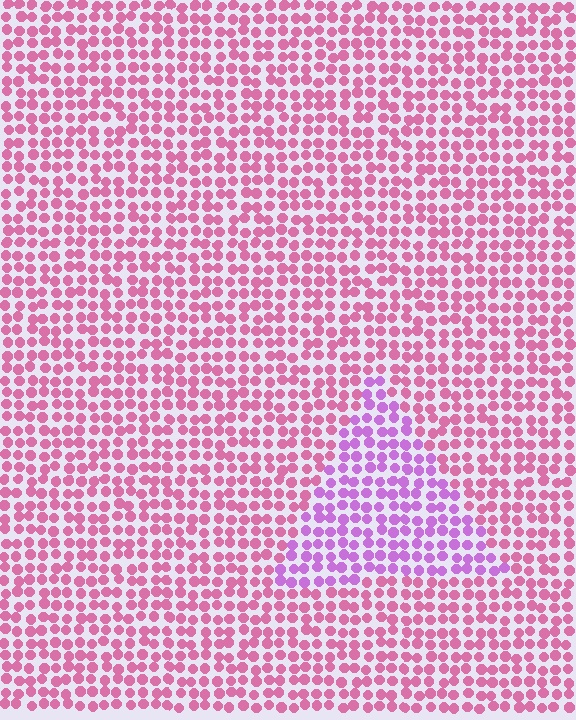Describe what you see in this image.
The image is filled with small pink elements in a uniform arrangement. A triangle-shaped region is visible where the elements are tinted to a slightly different hue, forming a subtle color boundary.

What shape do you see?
I see a triangle.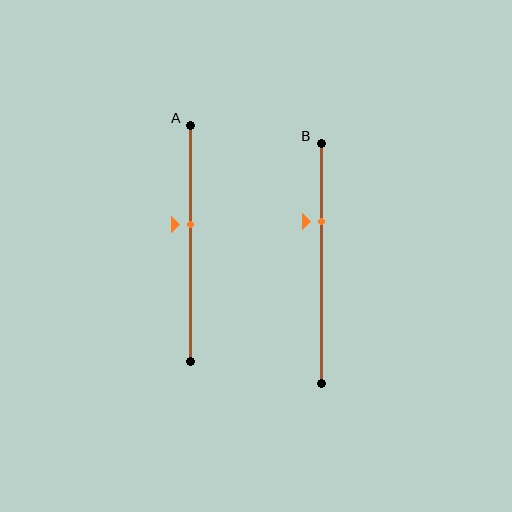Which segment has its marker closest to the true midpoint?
Segment A has its marker closest to the true midpoint.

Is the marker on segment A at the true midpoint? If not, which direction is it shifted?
No, the marker on segment A is shifted upward by about 8% of the segment length.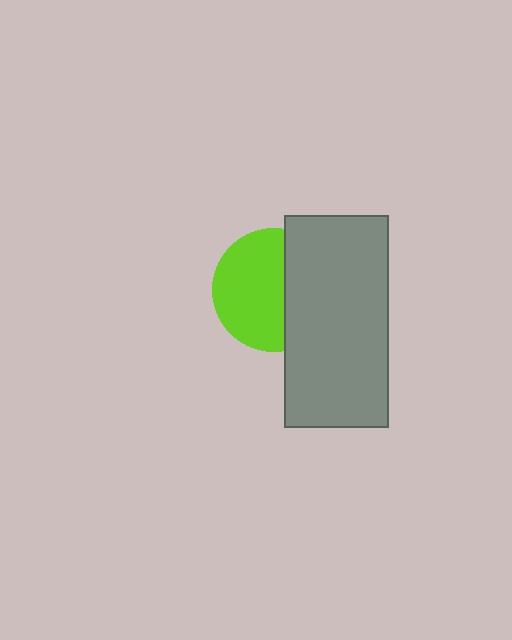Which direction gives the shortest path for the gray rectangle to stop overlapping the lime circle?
Moving right gives the shortest separation.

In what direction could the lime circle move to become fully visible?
The lime circle could move left. That would shift it out from behind the gray rectangle entirely.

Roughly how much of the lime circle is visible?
About half of it is visible (roughly 60%).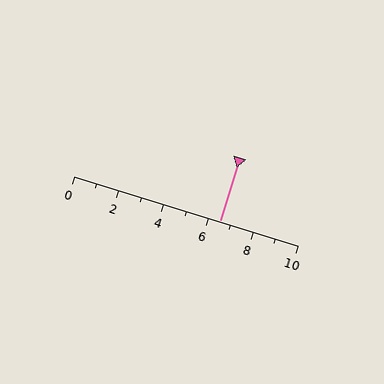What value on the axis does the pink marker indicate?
The marker indicates approximately 6.5.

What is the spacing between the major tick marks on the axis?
The major ticks are spaced 2 apart.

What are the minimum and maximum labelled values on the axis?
The axis runs from 0 to 10.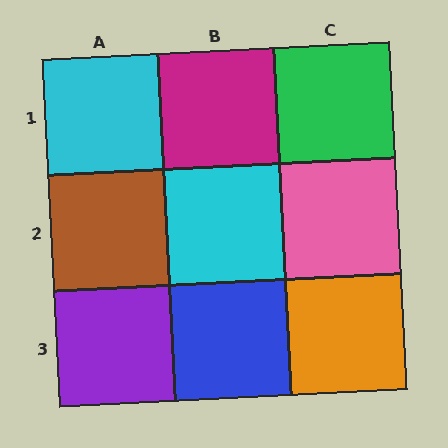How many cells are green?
1 cell is green.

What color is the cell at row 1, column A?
Cyan.